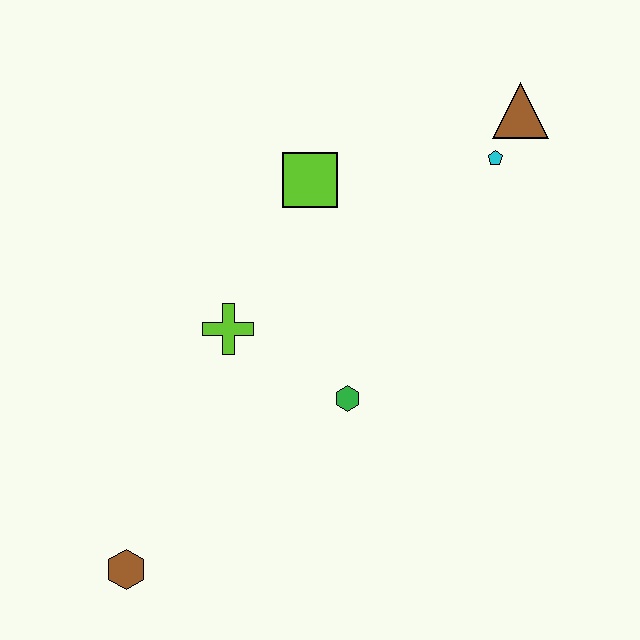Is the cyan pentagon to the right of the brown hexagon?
Yes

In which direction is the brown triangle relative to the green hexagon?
The brown triangle is above the green hexagon.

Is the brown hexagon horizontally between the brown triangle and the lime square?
No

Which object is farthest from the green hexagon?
The brown triangle is farthest from the green hexagon.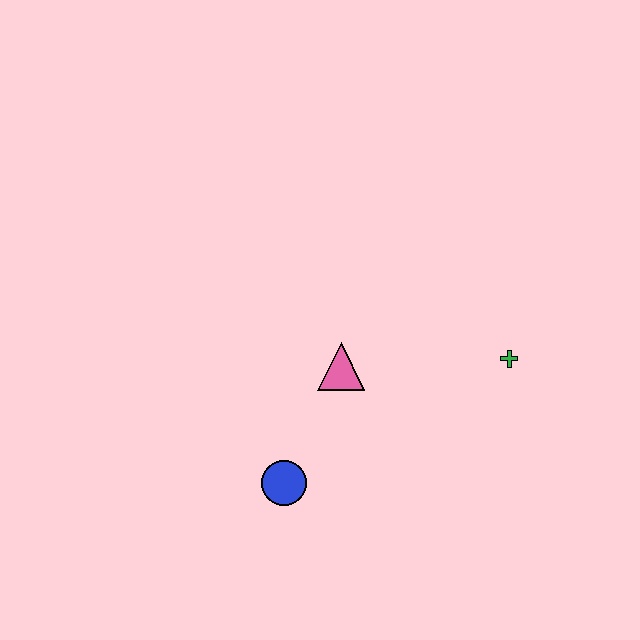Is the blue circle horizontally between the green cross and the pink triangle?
No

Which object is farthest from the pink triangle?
The green cross is farthest from the pink triangle.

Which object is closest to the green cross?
The pink triangle is closest to the green cross.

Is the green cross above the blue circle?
Yes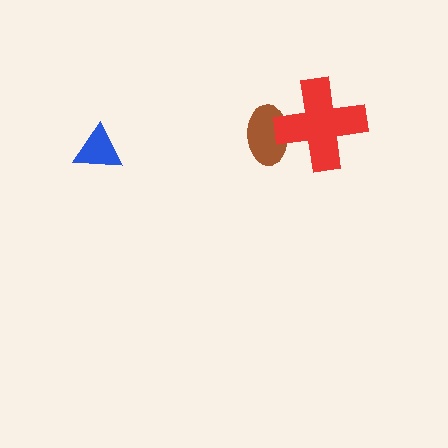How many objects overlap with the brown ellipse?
1 object overlaps with the brown ellipse.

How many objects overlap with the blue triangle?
0 objects overlap with the blue triangle.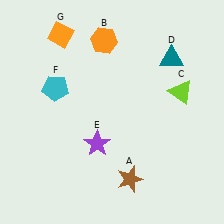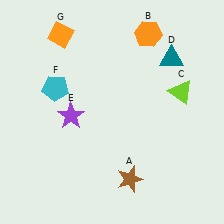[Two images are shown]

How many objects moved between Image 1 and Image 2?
2 objects moved between the two images.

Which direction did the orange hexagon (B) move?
The orange hexagon (B) moved right.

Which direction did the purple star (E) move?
The purple star (E) moved up.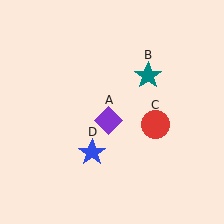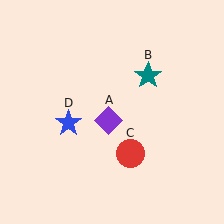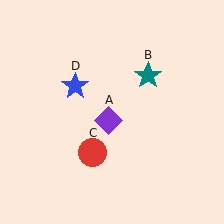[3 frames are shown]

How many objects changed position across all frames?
2 objects changed position: red circle (object C), blue star (object D).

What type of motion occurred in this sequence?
The red circle (object C), blue star (object D) rotated clockwise around the center of the scene.